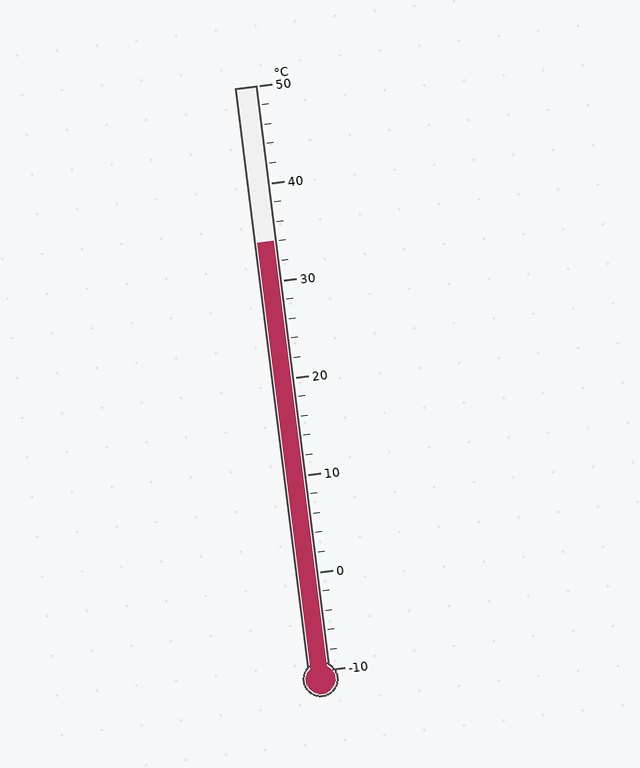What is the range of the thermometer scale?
The thermometer scale ranges from -10°C to 50°C.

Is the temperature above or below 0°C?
The temperature is above 0°C.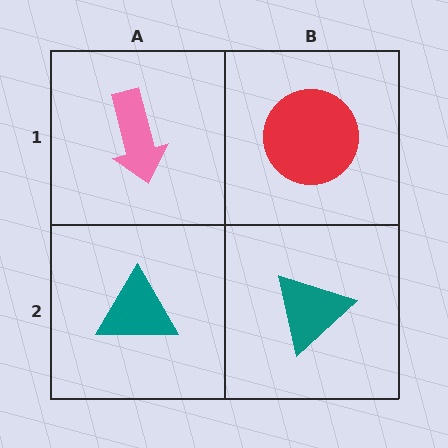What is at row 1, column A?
A pink arrow.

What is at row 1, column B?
A red circle.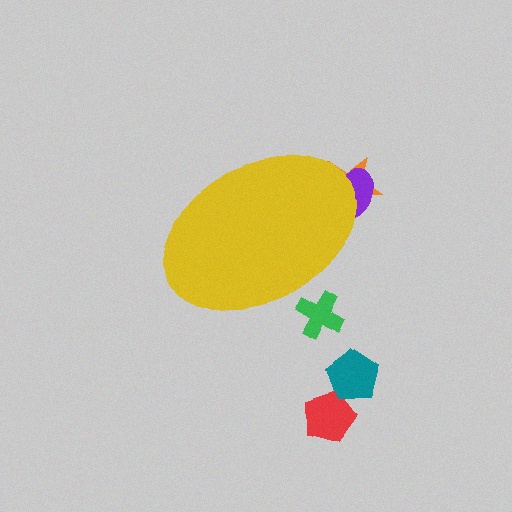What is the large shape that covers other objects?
A yellow ellipse.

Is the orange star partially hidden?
Yes, the orange star is partially hidden behind the yellow ellipse.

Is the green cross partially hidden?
Yes, the green cross is partially hidden behind the yellow ellipse.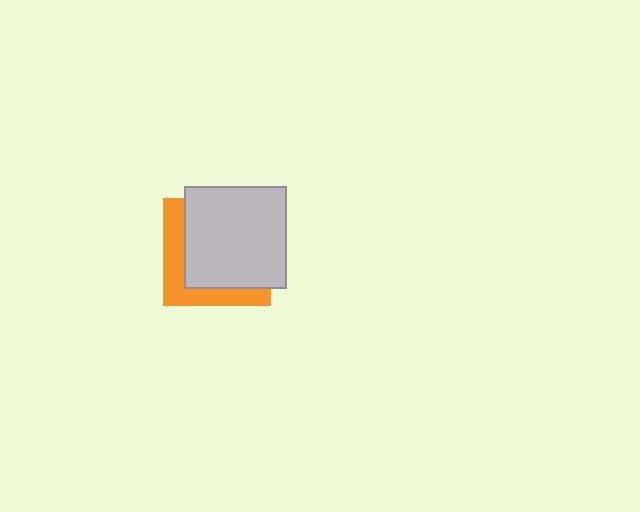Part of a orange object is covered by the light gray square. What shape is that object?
It is a square.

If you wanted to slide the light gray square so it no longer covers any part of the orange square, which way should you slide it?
Slide it toward the upper-right — that is the most direct way to separate the two shapes.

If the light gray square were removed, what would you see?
You would see the complete orange square.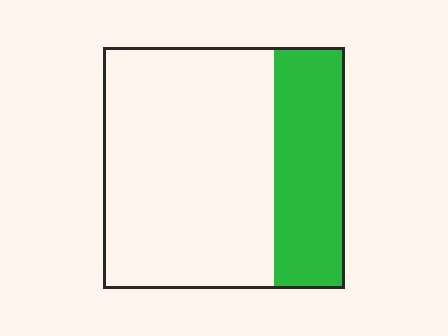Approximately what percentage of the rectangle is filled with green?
Approximately 30%.